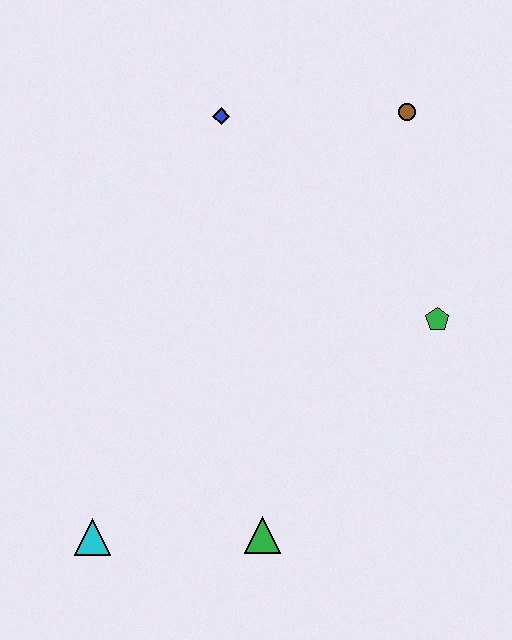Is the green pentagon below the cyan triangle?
No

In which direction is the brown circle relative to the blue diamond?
The brown circle is to the right of the blue diamond.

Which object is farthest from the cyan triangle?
The brown circle is farthest from the cyan triangle.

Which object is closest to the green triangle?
The cyan triangle is closest to the green triangle.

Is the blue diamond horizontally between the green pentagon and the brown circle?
No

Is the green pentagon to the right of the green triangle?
Yes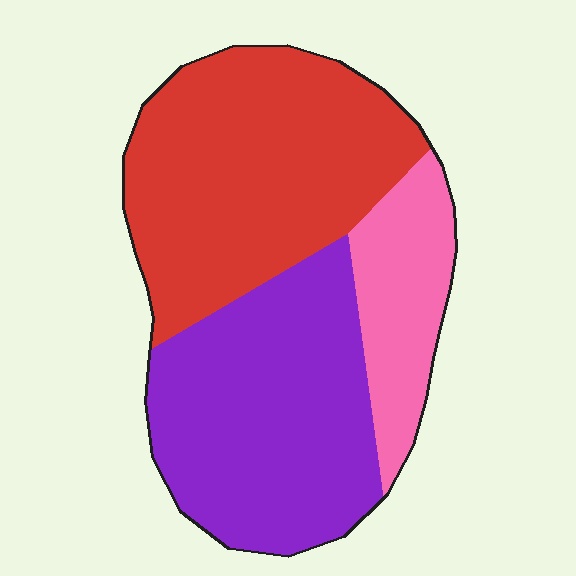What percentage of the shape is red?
Red takes up about two fifths (2/5) of the shape.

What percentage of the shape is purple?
Purple takes up about two fifths (2/5) of the shape.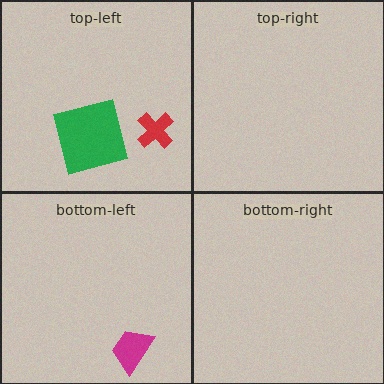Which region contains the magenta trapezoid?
The bottom-left region.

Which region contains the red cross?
The top-left region.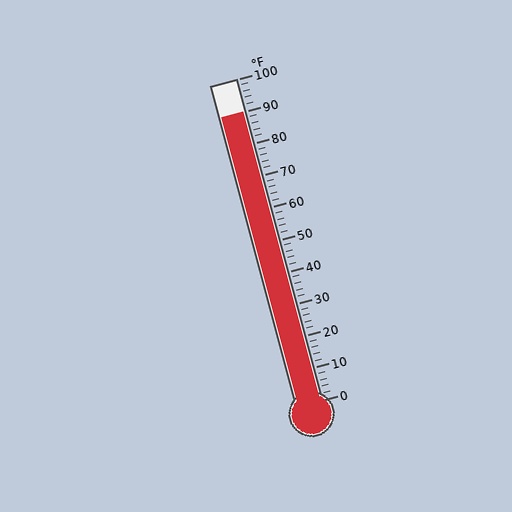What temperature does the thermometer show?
The thermometer shows approximately 90°F.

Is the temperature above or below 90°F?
The temperature is at 90°F.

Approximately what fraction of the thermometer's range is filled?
The thermometer is filled to approximately 90% of its range.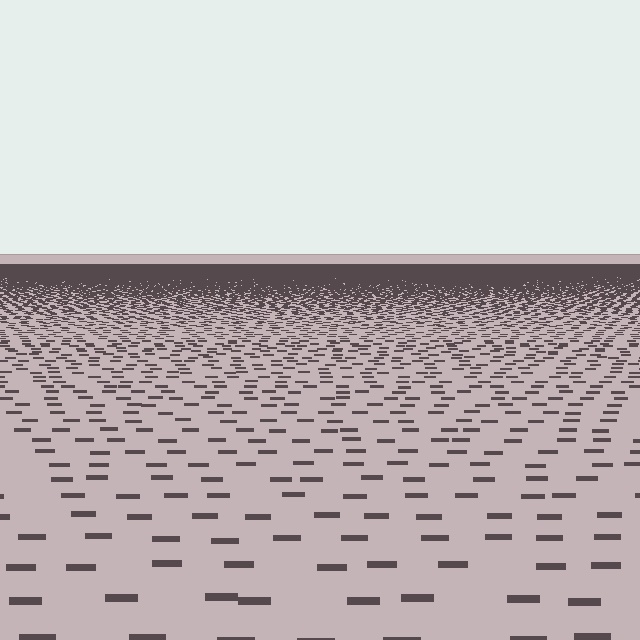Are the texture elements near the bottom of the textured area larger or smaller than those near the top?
Larger. Near the bottom, elements are closer to the viewer and appear at a bigger on-screen size.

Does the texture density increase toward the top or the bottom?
Density increases toward the top.